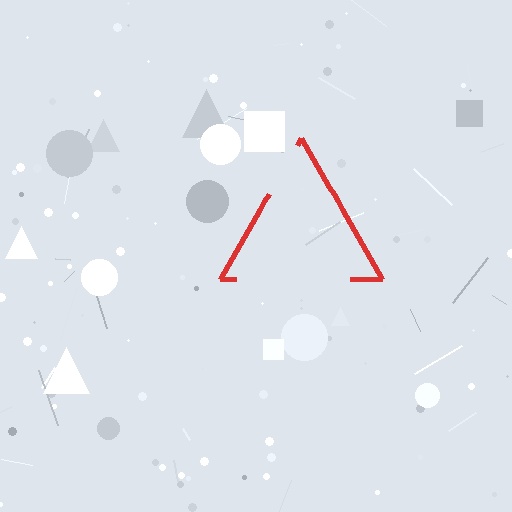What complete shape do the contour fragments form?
The contour fragments form a triangle.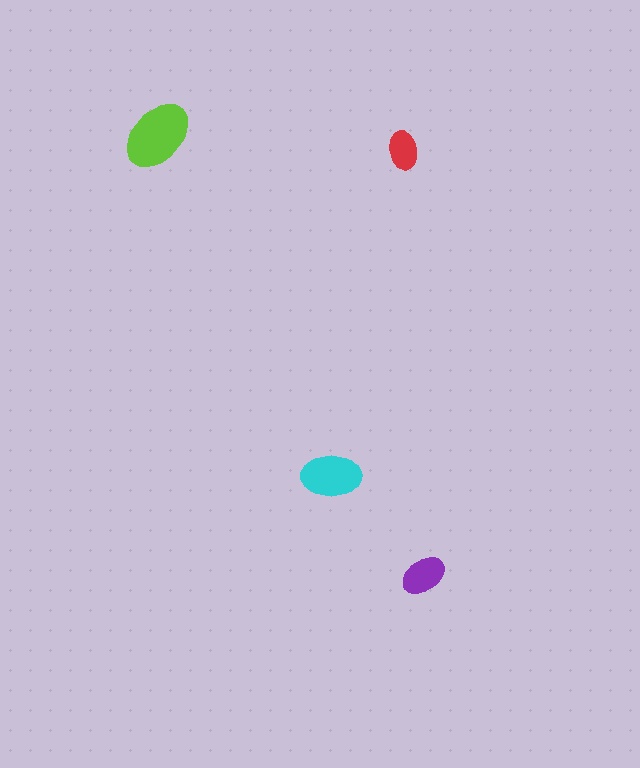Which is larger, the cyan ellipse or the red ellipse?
The cyan one.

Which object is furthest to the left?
The lime ellipse is leftmost.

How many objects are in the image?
There are 4 objects in the image.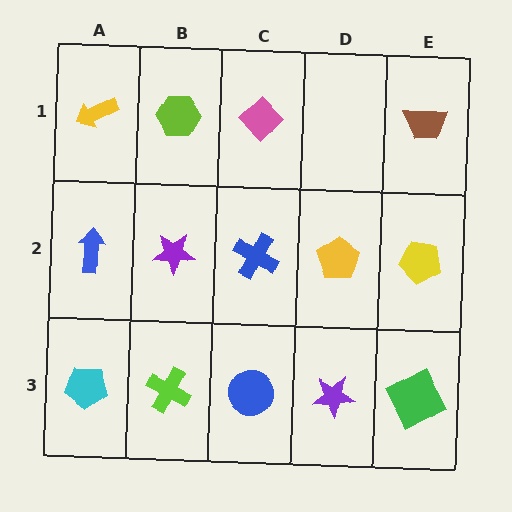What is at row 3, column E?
A green square.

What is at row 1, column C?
A pink diamond.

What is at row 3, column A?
A cyan pentagon.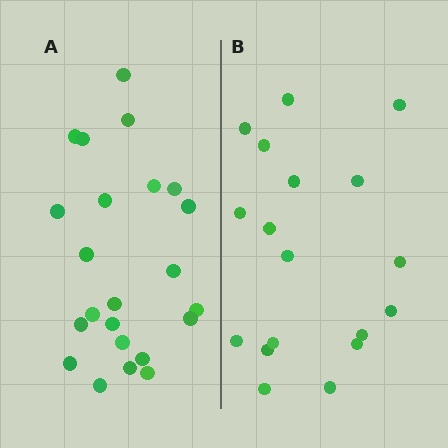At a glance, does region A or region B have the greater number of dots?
Region A (the left region) has more dots.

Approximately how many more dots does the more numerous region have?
Region A has about 5 more dots than region B.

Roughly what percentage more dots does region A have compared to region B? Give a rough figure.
About 30% more.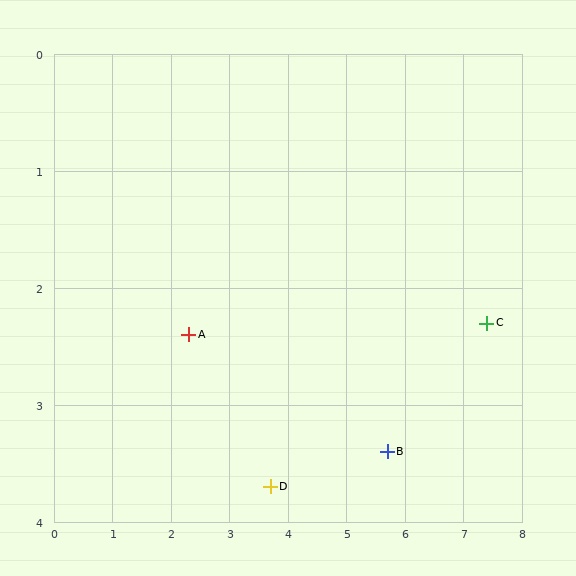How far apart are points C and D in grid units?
Points C and D are about 4.0 grid units apart.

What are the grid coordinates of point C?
Point C is at approximately (7.4, 2.3).